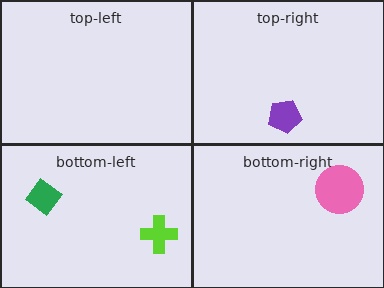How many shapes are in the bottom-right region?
1.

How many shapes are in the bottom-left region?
2.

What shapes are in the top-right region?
The purple pentagon.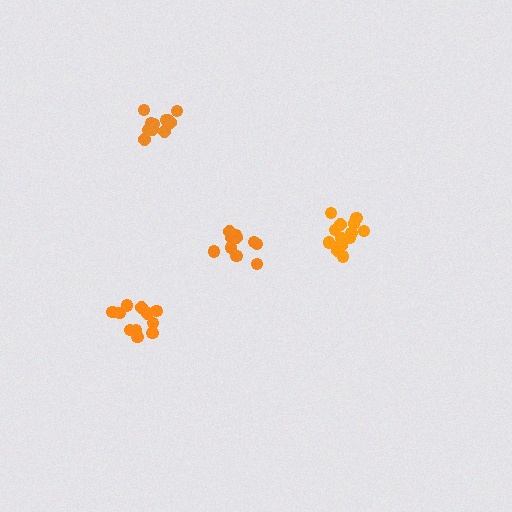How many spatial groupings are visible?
There are 4 spatial groupings.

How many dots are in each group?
Group 1: 11 dots, Group 2: 15 dots, Group 3: 10 dots, Group 4: 11 dots (47 total).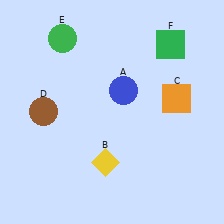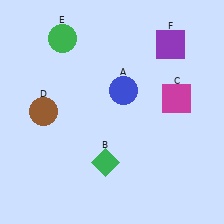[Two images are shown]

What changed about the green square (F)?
In Image 1, F is green. In Image 2, it changed to purple.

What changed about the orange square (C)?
In Image 1, C is orange. In Image 2, it changed to magenta.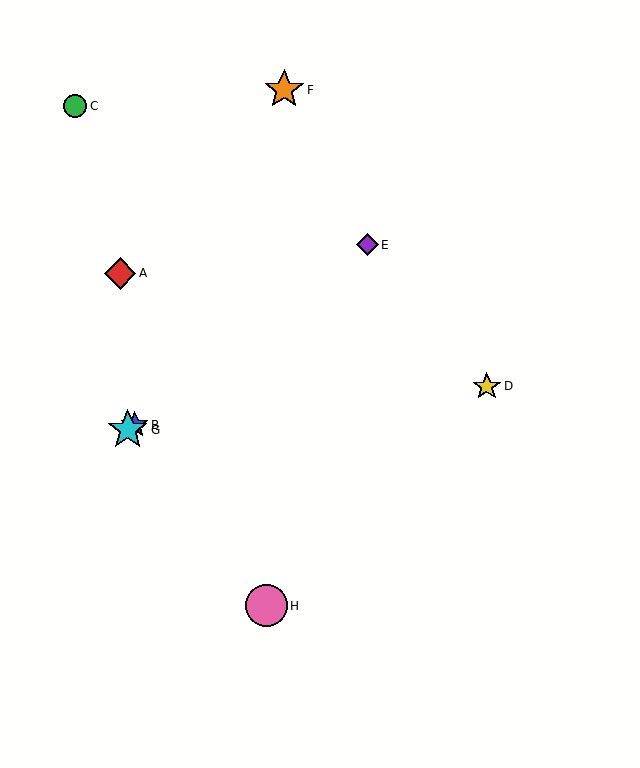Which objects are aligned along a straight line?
Objects B, E, G are aligned along a straight line.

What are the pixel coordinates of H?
Object H is at (266, 606).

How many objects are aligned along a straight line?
3 objects (B, E, G) are aligned along a straight line.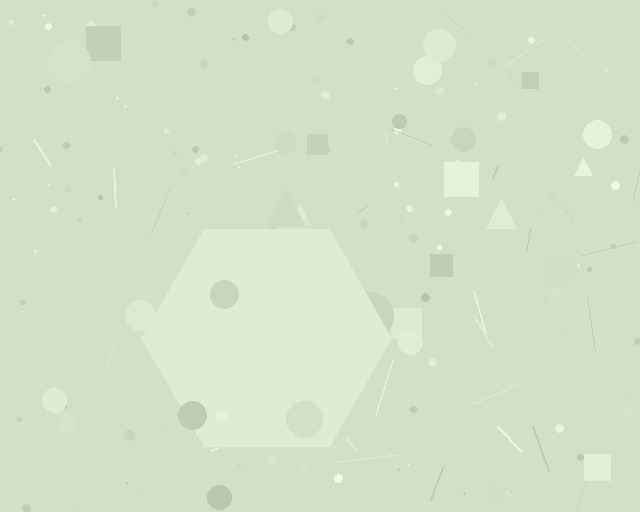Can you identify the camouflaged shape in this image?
The camouflaged shape is a hexagon.